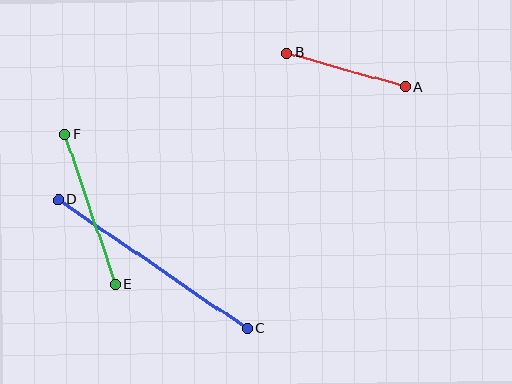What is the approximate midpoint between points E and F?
The midpoint is at approximately (90, 209) pixels.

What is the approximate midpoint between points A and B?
The midpoint is at approximately (346, 70) pixels.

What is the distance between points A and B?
The distance is approximately 123 pixels.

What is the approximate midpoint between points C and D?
The midpoint is at approximately (153, 264) pixels.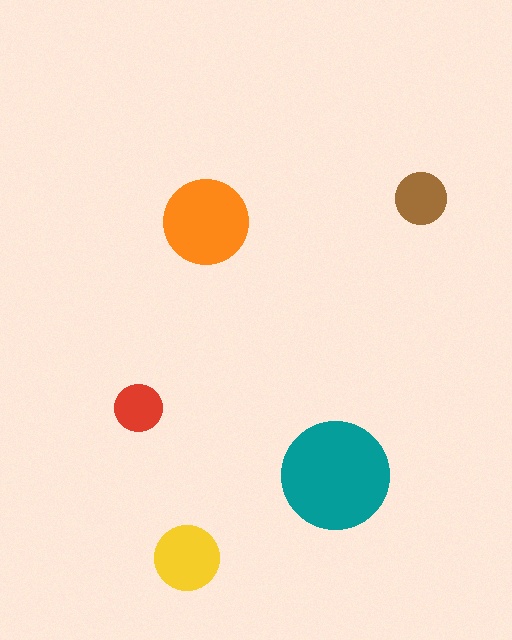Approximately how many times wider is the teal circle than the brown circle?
About 2 times wider.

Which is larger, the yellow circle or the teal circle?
The teal one.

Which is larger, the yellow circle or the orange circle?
The orange one.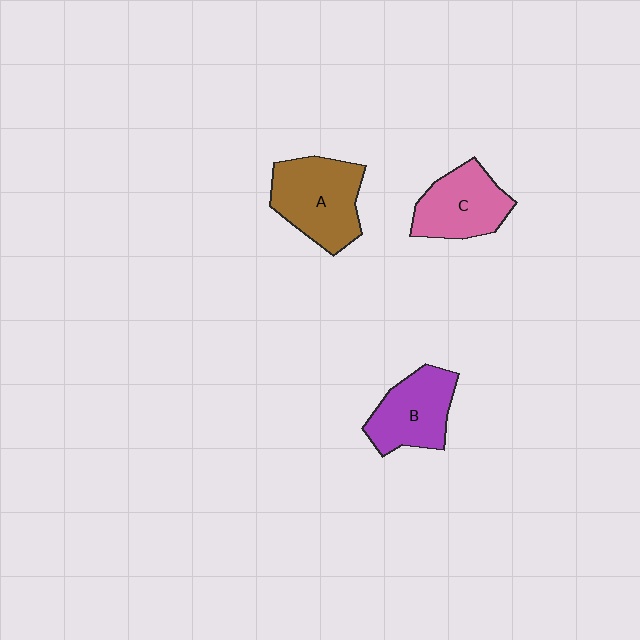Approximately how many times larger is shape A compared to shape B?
Approximately 1.2 times.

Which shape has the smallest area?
Shape B (purple).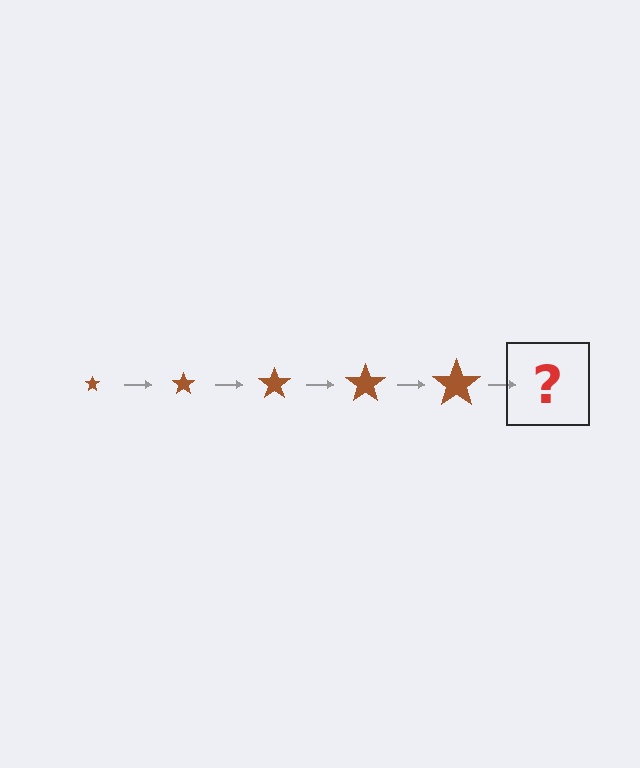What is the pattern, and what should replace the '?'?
The pattern is that the star gets progressively larger each step. The '?' should be a brown star, larger than the previous one.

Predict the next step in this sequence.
The next step is a brown star, larger than the previous one.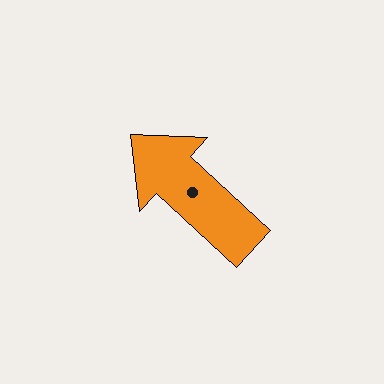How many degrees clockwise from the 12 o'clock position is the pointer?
Approximately 313 degrees.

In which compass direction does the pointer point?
Northwest.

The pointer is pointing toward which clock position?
Roughly 10 o'clock.